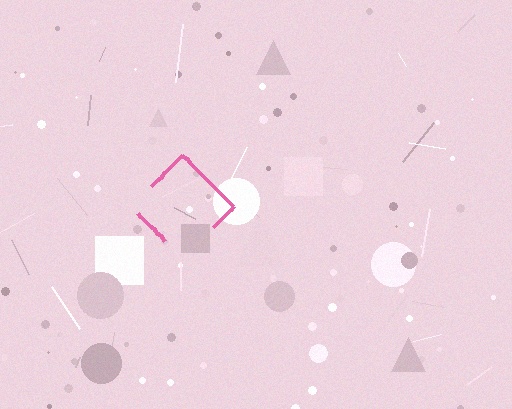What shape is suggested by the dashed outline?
The dashed outline suggests a diamond.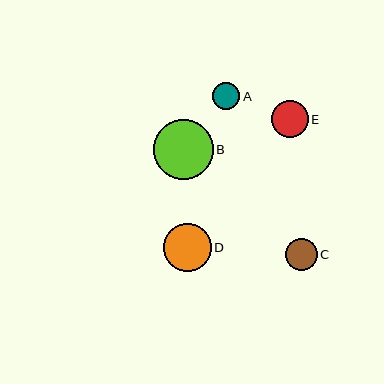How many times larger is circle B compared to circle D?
Circle B is approximately 1.2 times the size of circle D.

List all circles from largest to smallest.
From largest to smallest: B, D, E, C, A.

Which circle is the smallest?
Circle A is the smallest with a size of approximately 27 pixels.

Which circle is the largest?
Circle B is the largest with a size of approximately 60 pixels.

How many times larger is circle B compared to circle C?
Circle B is approximately 1.9 times the size of circle C.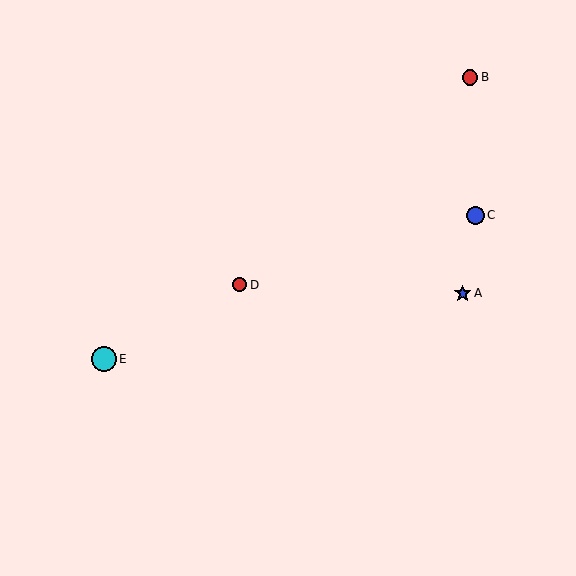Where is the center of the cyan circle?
The center of the cyan circle is at (104, 359).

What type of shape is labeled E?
Shape E is a cyan circle.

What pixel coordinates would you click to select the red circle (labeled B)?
Click at (470, 77) to select the red circle B.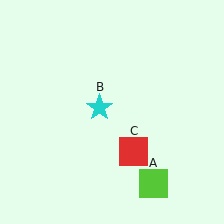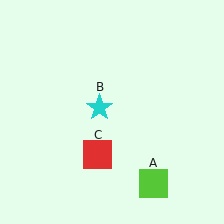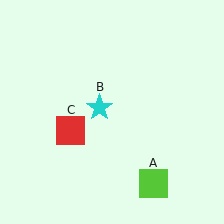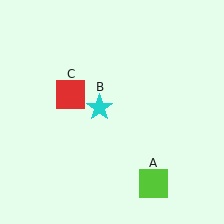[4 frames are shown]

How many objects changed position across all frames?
1 object changed position: red square (object C).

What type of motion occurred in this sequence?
The red square (object C) rotated clockwise around the center of the scene.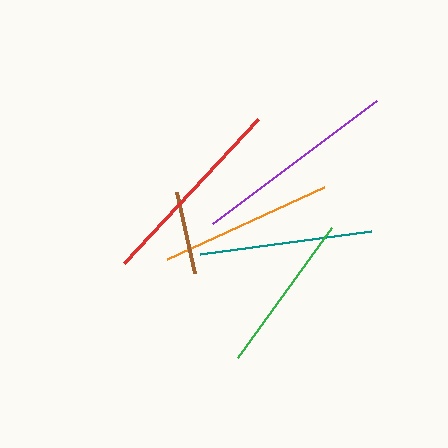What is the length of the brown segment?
The brown segment is approximately 82 pixels long.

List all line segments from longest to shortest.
From longest to shortest: purple, red, teal, orange, green, brown.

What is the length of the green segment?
The green segment is approximately 160 pixels long.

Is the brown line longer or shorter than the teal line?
The teal line is longer than the brown line.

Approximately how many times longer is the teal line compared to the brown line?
The teal line is approximately 2.1 times the length of the brown line.